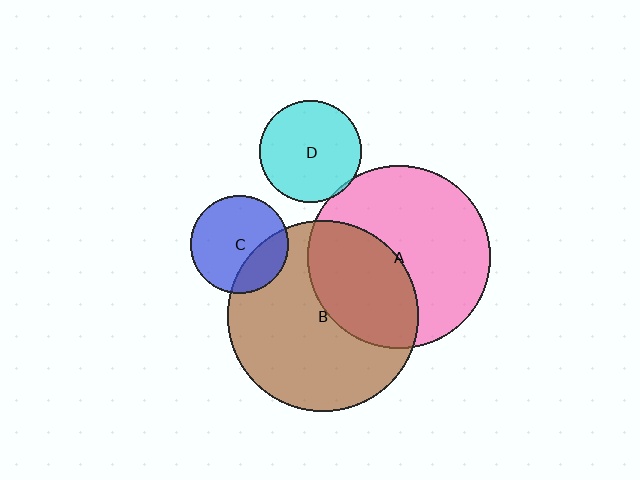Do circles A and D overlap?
Yes.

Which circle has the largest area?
Circle B (brown).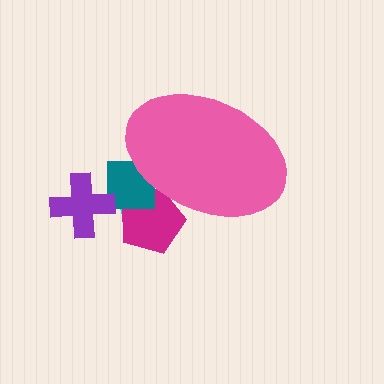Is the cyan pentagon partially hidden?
Yes, the cyan pentagon is partially hidden behind the pink ellipse.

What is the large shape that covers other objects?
A pink ellipse.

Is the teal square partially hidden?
Yes, the teal square is partially hidden behind the pink ellipse.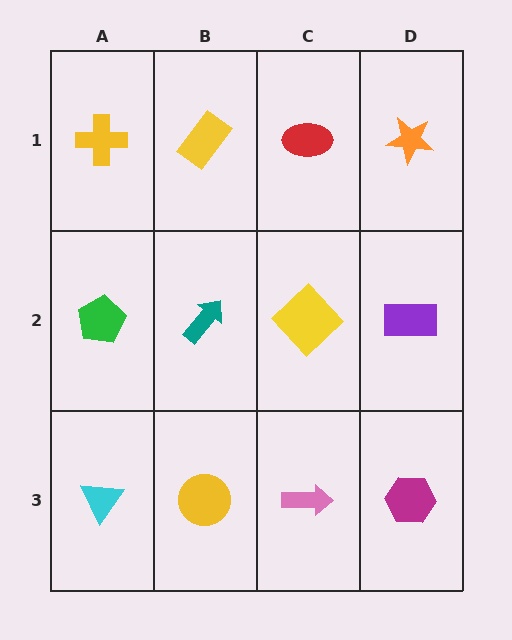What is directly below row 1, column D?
A purple rectangle.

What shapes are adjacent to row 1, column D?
A purple rectangle (row 2, column D), a red ellipse (row 1, column C).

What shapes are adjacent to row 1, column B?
A teal arrow (row 2, column B), a yellow cross (row 1, column A), a red ellipse (row 1, column C).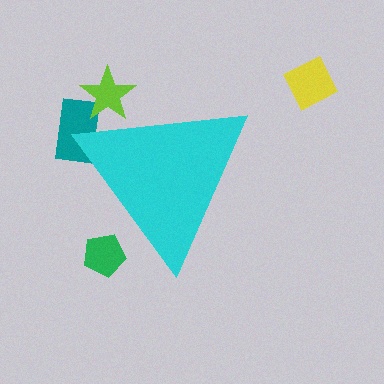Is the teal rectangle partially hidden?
Yes, the teal rectangle is partially hidden behind the cyan triangle.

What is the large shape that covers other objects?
A cyan triangle.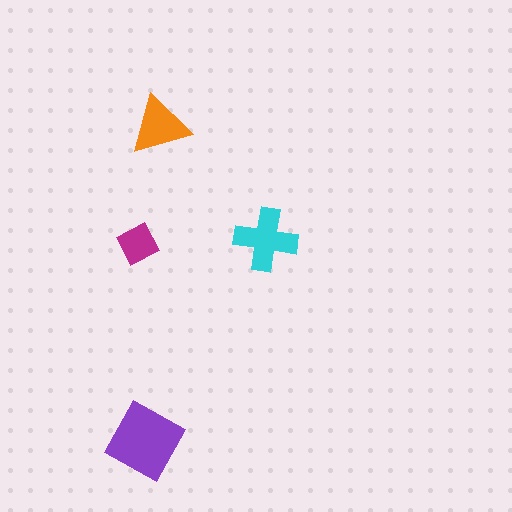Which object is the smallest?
The magenta square.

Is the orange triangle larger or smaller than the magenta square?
Larger.